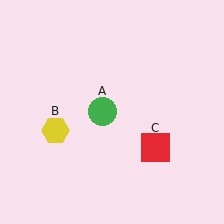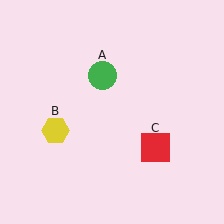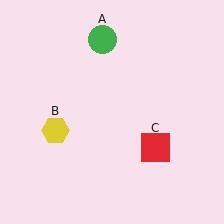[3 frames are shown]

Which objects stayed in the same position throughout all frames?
Yellow hexagon (object B) and red square (object C) remained stationary.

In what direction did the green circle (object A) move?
The green circle (object A) moved up.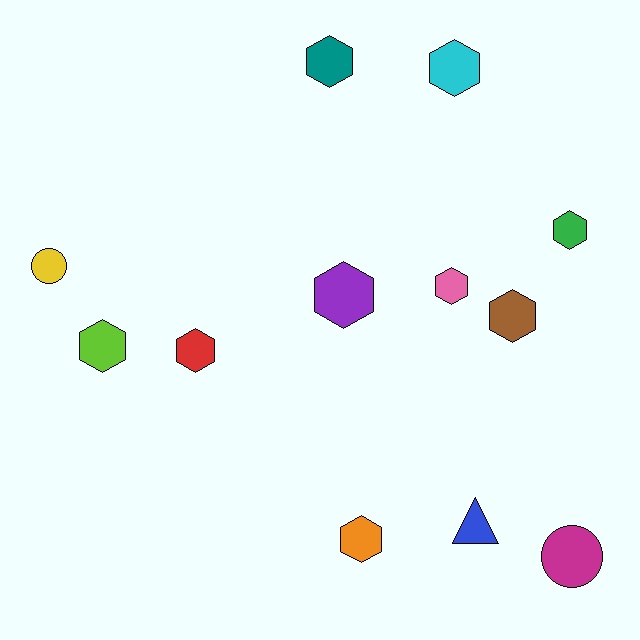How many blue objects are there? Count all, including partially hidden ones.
There is 1 blue object.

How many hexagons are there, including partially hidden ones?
There are 9 hexagons.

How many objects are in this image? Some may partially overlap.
There are 12 objects.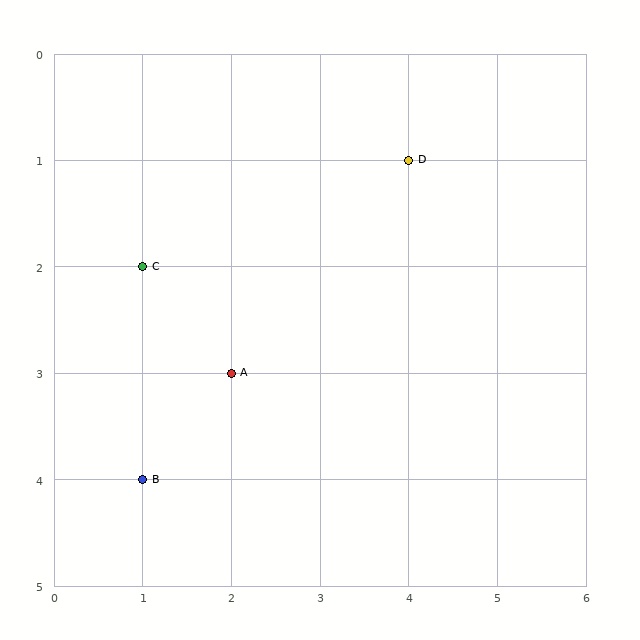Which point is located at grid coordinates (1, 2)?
Point C is at (1, 2).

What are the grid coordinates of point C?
Point C is at grid coordinates (1, 2).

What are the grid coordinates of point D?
Point D is at grid coordinates (4, 1).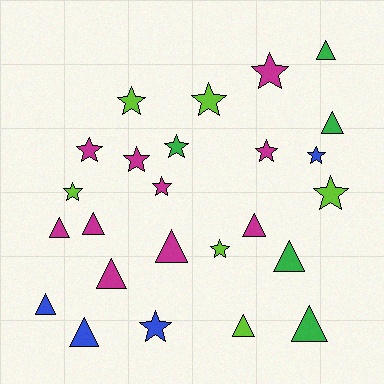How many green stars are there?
There is 1 green star.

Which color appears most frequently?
Magenta, with 10 objects.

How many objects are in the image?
There are 25 objects.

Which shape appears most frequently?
Star, with 13 objects.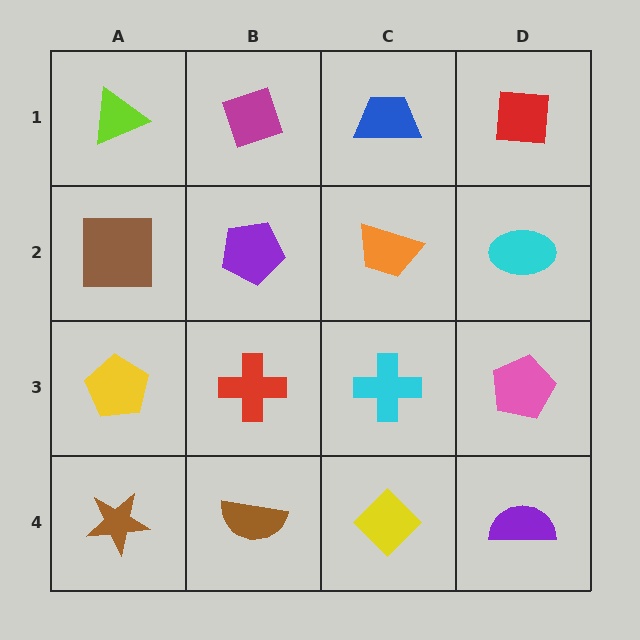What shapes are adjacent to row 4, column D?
A pink pentagon (row 3, column D), a yellow diamond (row 4, column C).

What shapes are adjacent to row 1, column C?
An orange trapezoid (row 2, column C), a magenta diamond (row 1, column B), a red square (row 1, column D).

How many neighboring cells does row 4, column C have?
3.